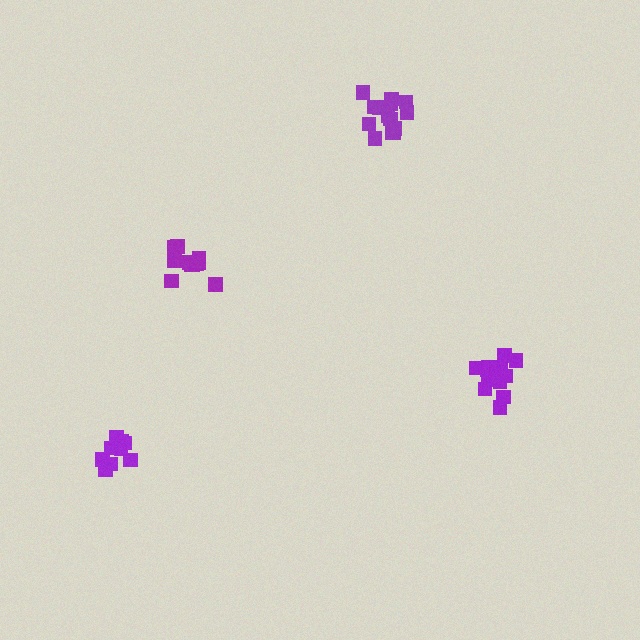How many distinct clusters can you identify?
There are 4 distinct clusters.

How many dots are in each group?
Group 1: 10 dots, Group 2: 14 dots, Group 3: 14 dots, Group 4: 14 dots (52 total).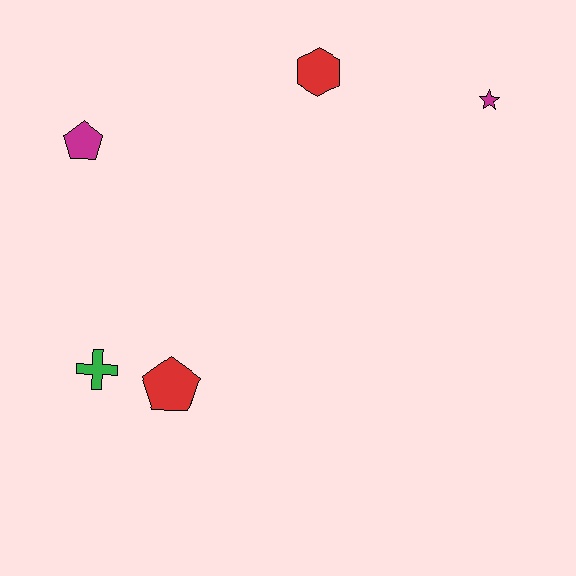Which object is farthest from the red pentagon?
The magenta star is farthest from the red pentagon.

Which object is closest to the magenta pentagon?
The green cross is closest to the magenta pentagon.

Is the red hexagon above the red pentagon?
Yes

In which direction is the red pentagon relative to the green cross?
The red pentagon is to the right of the green cross.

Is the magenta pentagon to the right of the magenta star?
No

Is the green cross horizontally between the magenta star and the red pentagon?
No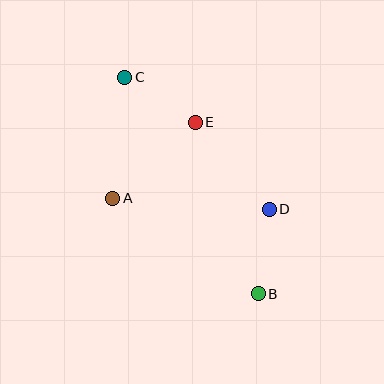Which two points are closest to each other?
Points C and E are closest to each other.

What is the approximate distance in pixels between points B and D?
The distance between B and D is approximately 85 pixels.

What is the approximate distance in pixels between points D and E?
The distance between D and E is approximately 114 pixels.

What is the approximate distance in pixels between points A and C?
The distance between A and C is approximately 122 pixels.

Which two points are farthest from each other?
Points B and C are farthest from each other.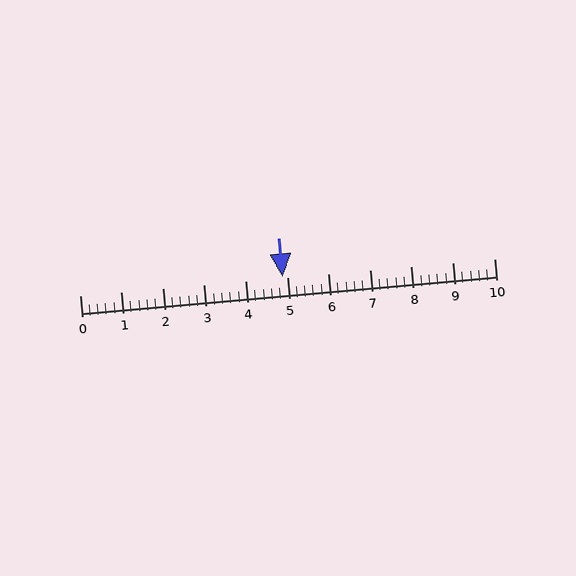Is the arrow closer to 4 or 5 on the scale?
The arrow is closer to 5.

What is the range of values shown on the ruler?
The ruler shows values from 0 to 10.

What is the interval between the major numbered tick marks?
The major tick marks are spaced 1 units apart.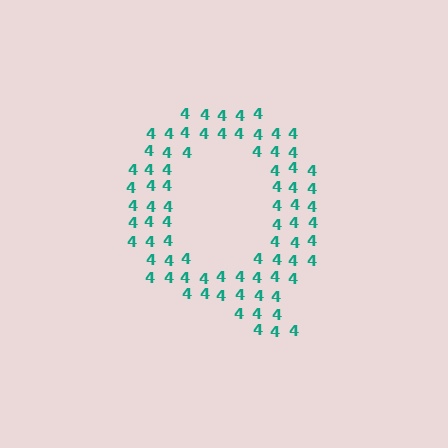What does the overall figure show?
The overall figure shows the letter Q.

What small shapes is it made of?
It is made of small digit 4's.